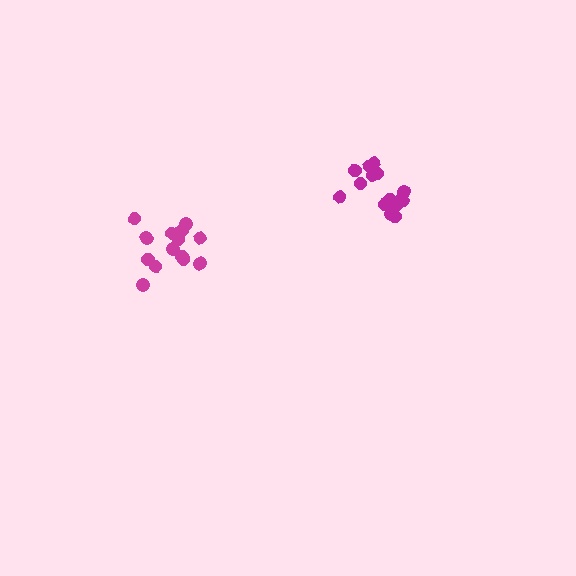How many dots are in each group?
Group 1: 15 dots, Group 2: 15 dots (30 total).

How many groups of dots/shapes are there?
There are 2 groups.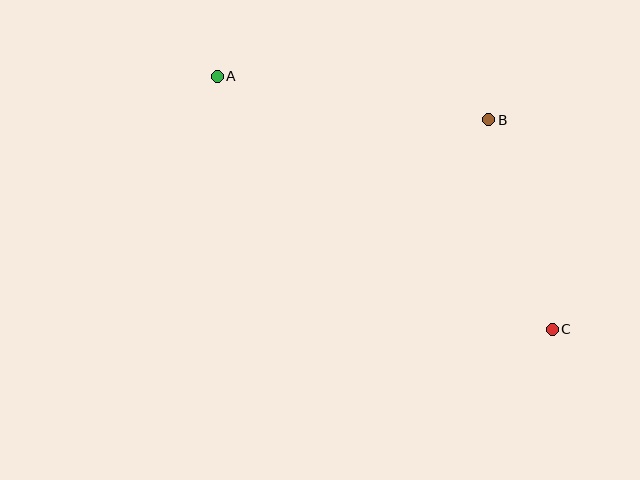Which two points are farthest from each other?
Points A and C are farthest from each other.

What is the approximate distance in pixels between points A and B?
The distance between A and B is approximately 275 pixels.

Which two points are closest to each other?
Points B and C are closest to each other.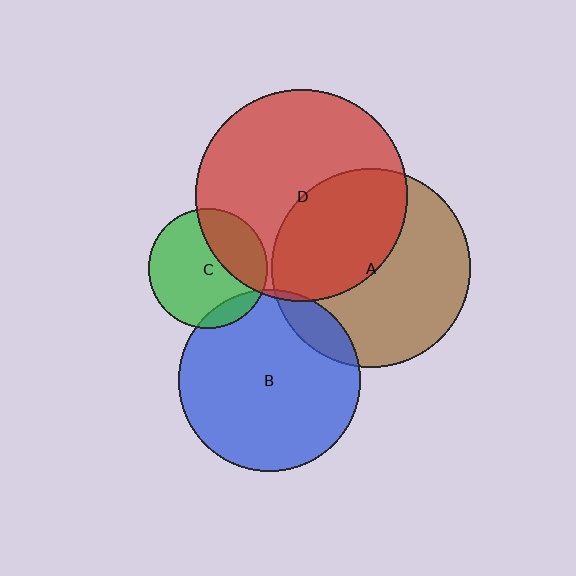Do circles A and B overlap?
Yes.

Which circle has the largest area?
Circle D (red).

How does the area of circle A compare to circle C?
Approximately 2.8 times.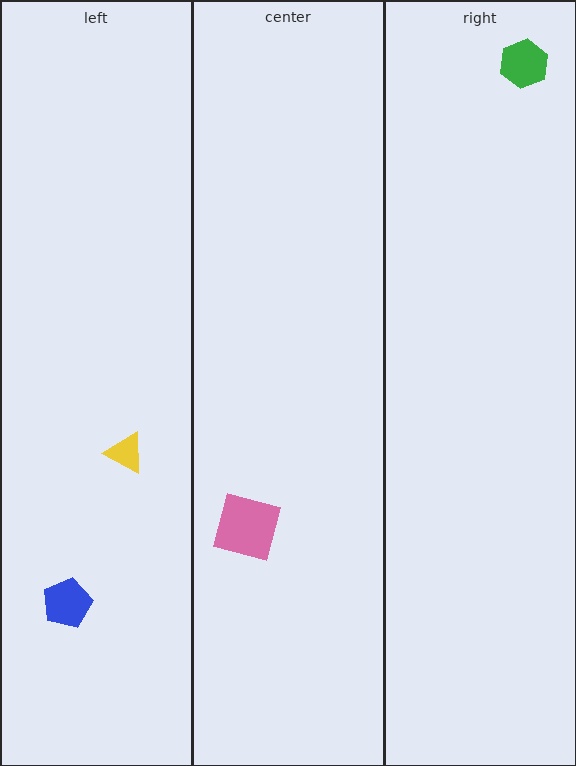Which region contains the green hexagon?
The right region.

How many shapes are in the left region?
2.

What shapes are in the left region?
The blue pentagon, the yellow triangle.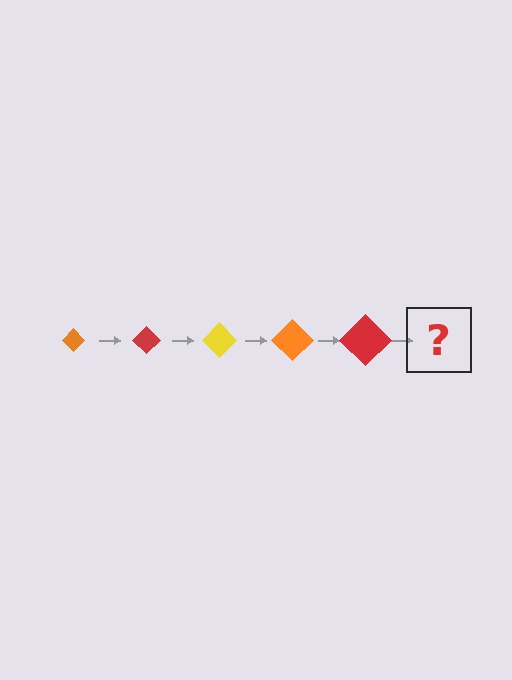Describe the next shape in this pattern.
It should be a yellow diamond, larger than the previous one.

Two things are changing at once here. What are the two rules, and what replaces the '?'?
The two rules are that the diamond grows larger each step and the color cycles through orange, red, and yellow. The '?' should be a yellow diamond, larger than the previous one.